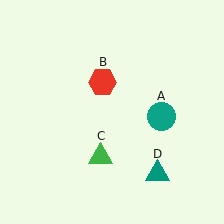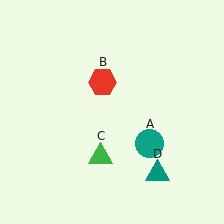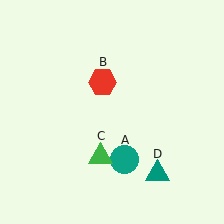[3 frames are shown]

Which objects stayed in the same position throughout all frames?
Red hexagon (object B) and green triangle (object C) and teal triangle (object D) remained stationary.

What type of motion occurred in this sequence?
The teal circle (object A) rotated clockwise around the center of the scene.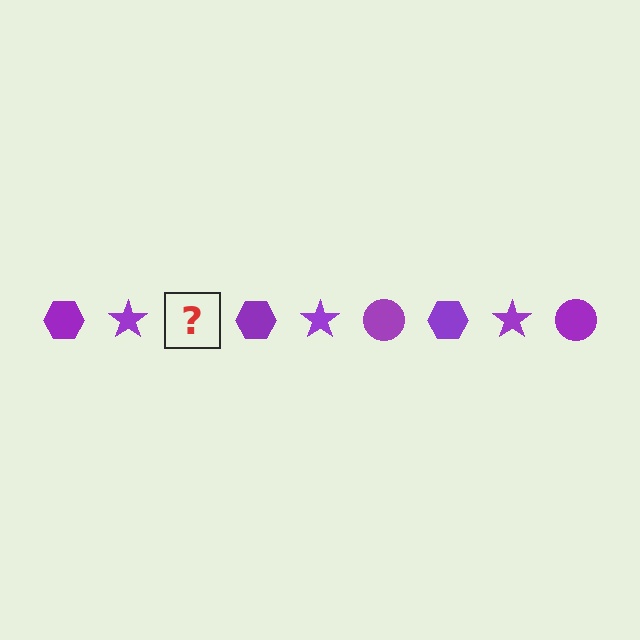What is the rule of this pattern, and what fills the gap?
The rule is that the pattern cycles through hexagon, star, circle shapes in purple. The gap should be filled with a purple circle.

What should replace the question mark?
The question mark should be replaced with a purple circle.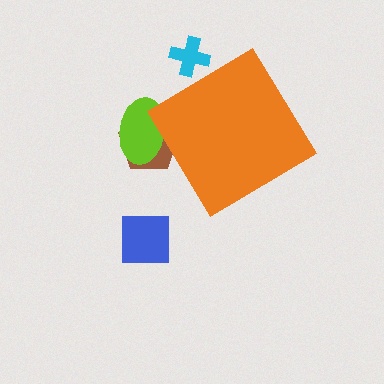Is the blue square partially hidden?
No, the blue square is fully visible.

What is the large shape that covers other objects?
An orange diamond.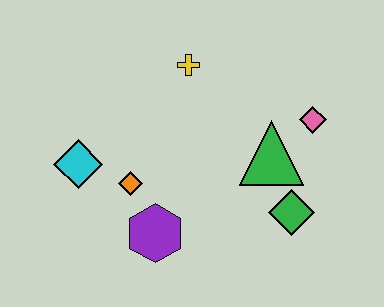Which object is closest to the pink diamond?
The green triangle is closest to the pink diamond.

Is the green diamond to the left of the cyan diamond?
No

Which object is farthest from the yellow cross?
The green diamond is farthest from the yellow cross.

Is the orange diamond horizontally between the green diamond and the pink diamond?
No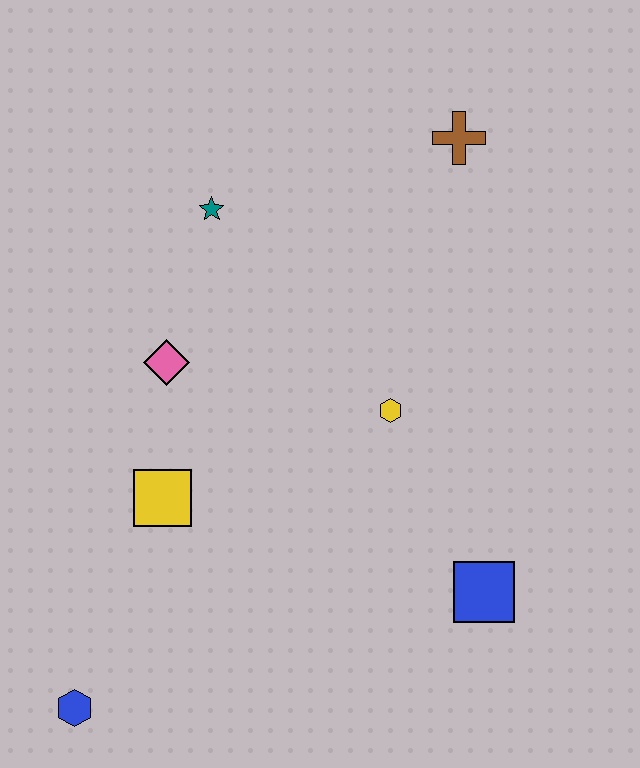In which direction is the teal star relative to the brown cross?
The teal star is to the left of the brown cross.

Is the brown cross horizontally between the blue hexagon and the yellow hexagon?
No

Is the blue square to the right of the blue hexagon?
Yes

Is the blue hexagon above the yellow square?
No